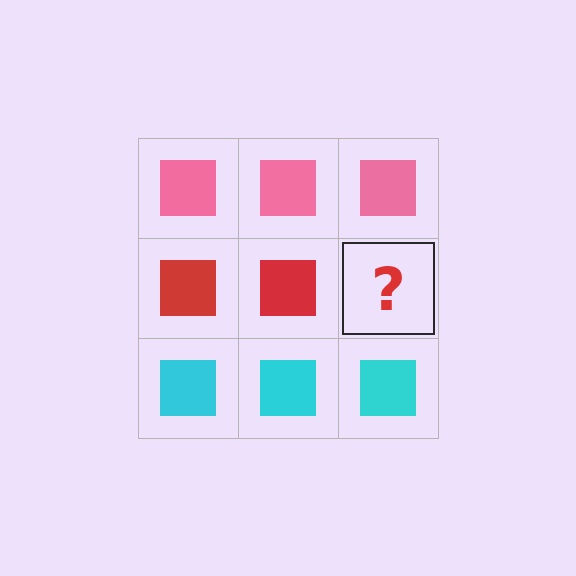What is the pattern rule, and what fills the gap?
The rule is that each row has a consistent color. The gap should be filled with a red square.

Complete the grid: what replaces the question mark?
The question mark should be replaced with a red square.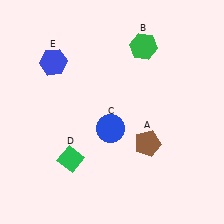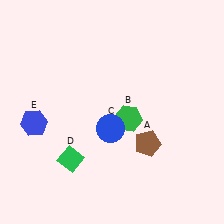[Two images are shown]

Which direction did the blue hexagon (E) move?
The blue hexagon (E) moved down.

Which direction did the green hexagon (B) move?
The green hexagon (B) moved down.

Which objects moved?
The objects that moved are: the green hexagon (B), the blue hexagon (E).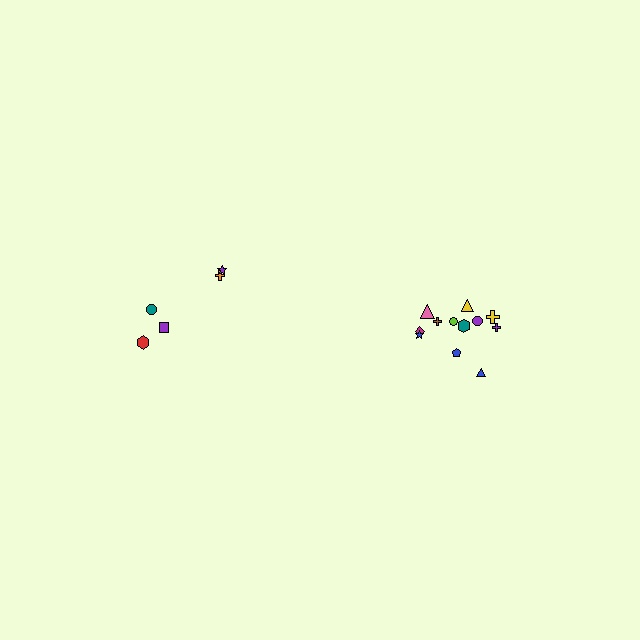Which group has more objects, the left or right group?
The right group.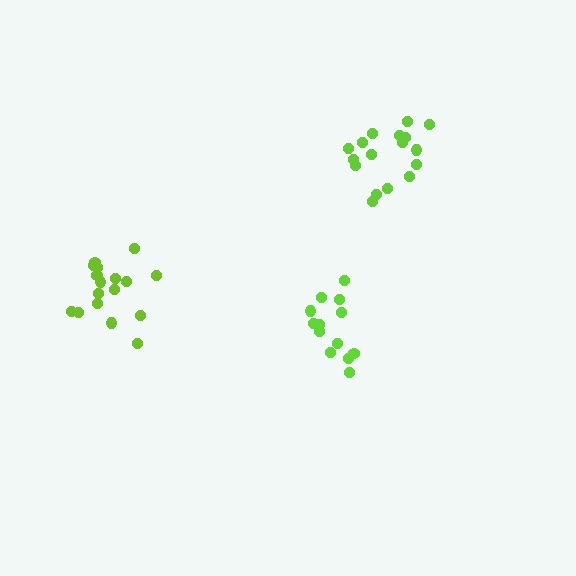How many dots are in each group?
Group 1: 17 dots, Group 2: 13 dots, Group 3: 17 dots (47 total).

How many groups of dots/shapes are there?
There are 3 groups.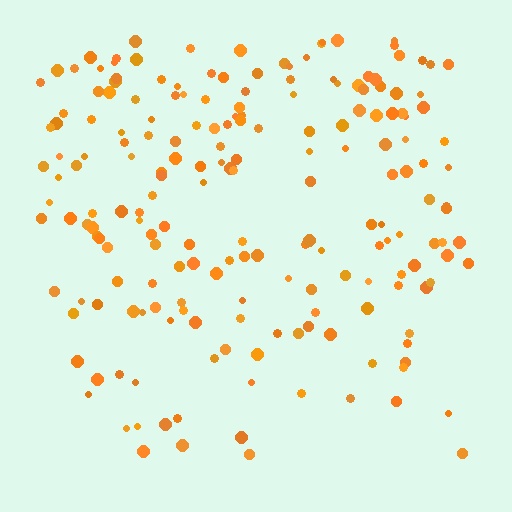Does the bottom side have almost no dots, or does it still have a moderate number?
Still a moderate number, just noticeably fewer than the top.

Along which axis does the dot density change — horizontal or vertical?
Vertical.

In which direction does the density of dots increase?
From bottom to top, with the top side densest.